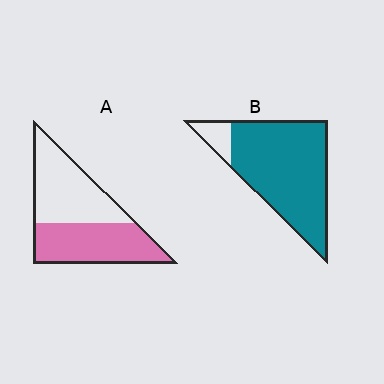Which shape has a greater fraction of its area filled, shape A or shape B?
Shape B.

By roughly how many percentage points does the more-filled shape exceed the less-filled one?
By roughly 40 percentage points (B over A).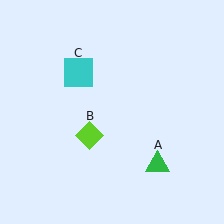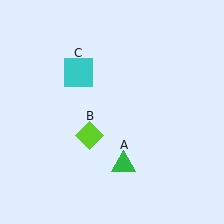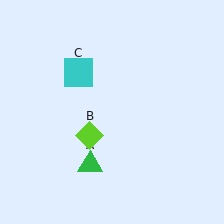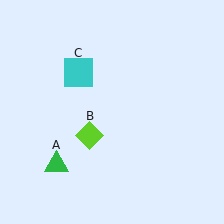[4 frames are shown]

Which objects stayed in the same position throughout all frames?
Lime diamond (object B) and cyan square (object C) remained stationary.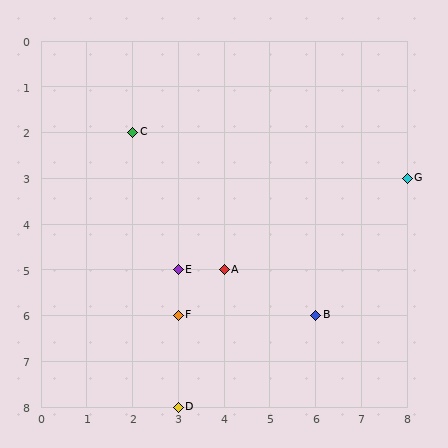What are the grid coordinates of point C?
Point C is at grid coordinates (2, 2).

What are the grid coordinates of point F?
Point F is at grid coordinates (3, 6).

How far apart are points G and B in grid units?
Points G and B are 2 columns and 3 rows apart (about 3.6 grid units diagonally).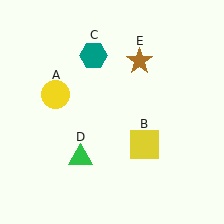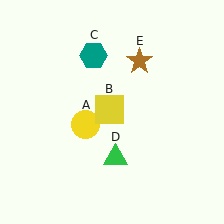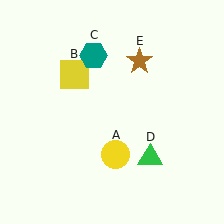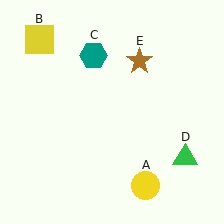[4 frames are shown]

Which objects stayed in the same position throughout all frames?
Teal hexagon (object C) and brown star (object E) remained stationary.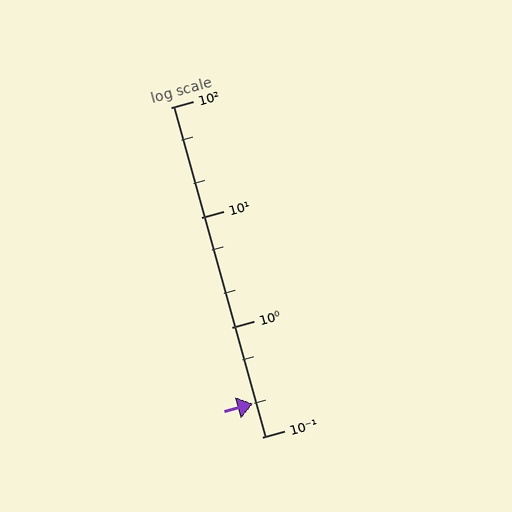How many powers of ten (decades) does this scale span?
The scale spans 3 decades, from 0.1 to 100.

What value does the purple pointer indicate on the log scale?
The pointer indicates approximately 0.2.